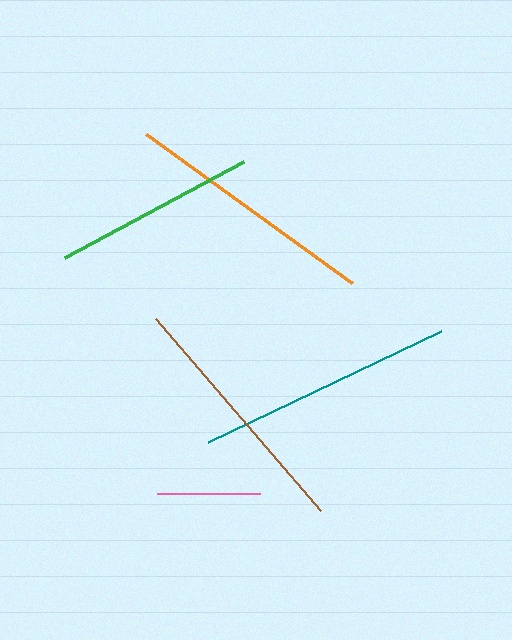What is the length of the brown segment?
The brown segment is approximately 253 pixels long.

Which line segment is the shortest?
The pink line is the shortest at approximately 103 pixels.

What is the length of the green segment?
The green segment is approximately 202 pixels long.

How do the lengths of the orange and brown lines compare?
The orange and brown lines are approximately the same length.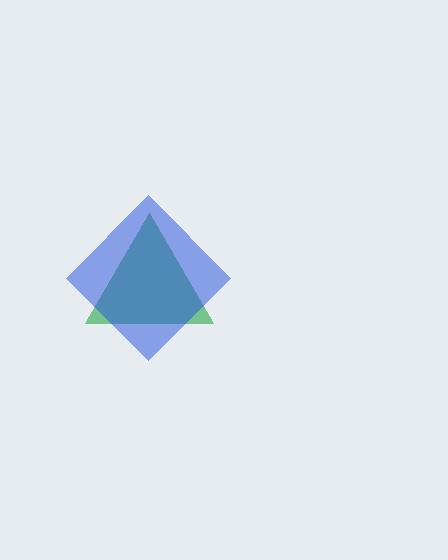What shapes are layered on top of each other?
The layered shapes are: a green triangle, a blue diamond.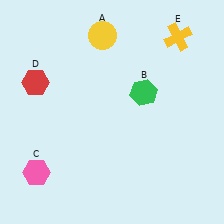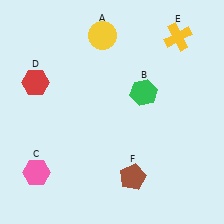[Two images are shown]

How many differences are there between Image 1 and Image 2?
There is 1 difference between the two images.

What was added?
A brown pentagon (F) was added in Image 2.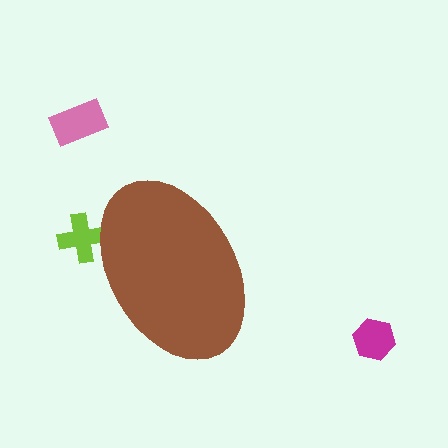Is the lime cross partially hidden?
Yes, the lime cross is partially hidden behind the brown ellipse.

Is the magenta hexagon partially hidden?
No, the magenta hexagon is fully visible.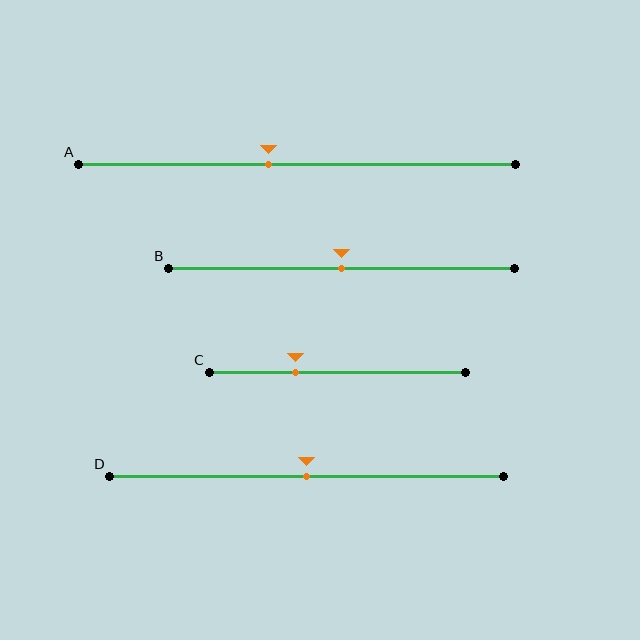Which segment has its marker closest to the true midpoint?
Segment B has its marker closest to the true midpoint.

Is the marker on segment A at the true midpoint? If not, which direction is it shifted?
No, the marker on segment A is shifted to the left by about 7% of the segment length.